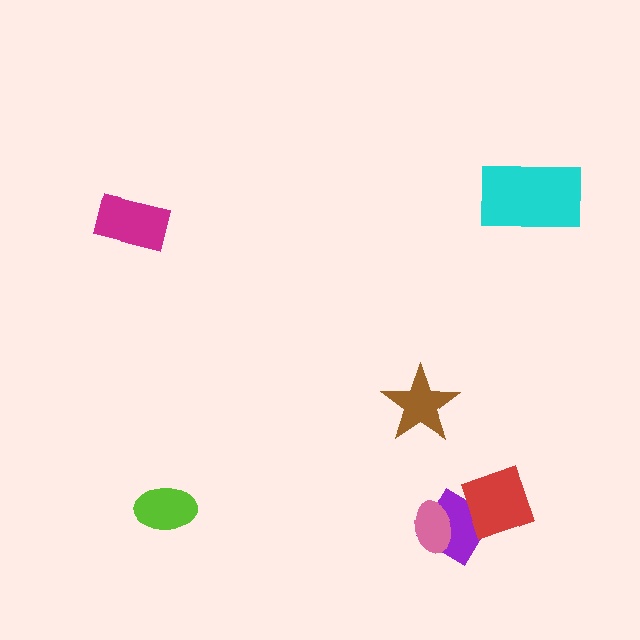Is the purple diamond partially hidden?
Yes, it is partially covered by another shape.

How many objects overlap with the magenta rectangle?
0 objects overlap with the magenta rectangle.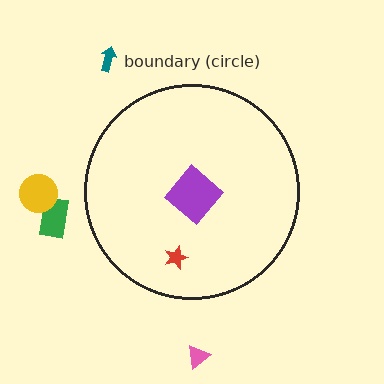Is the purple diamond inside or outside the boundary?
Inside.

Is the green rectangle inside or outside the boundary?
Outside.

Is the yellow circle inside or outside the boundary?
Outside.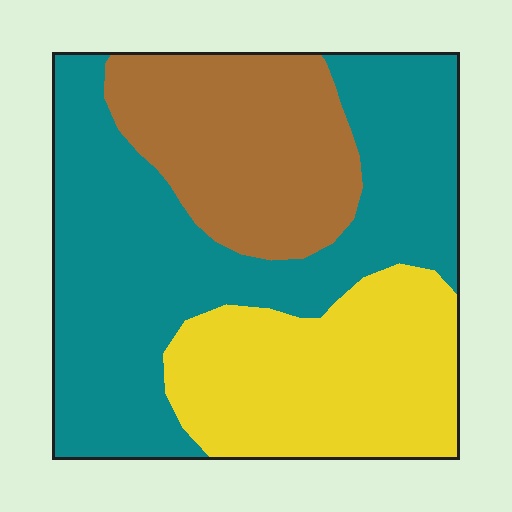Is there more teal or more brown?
Teal.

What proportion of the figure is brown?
Brown covers roughly 25% of the figure.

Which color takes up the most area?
Teal, at roughly 50%.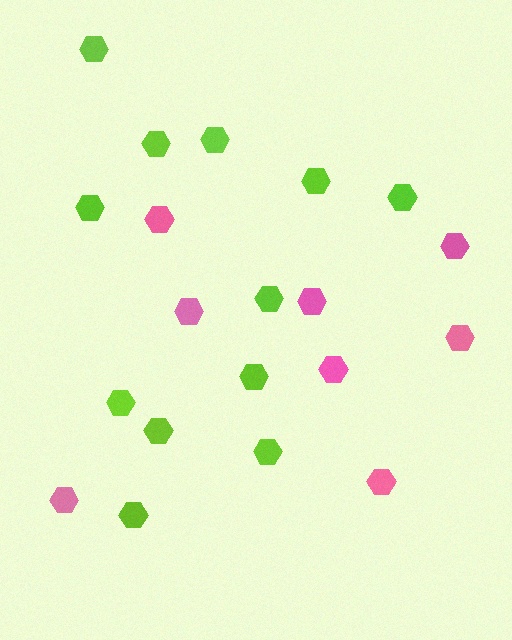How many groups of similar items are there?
There are 2 groups: one group of pink hexagons (8) and one group of lime hexagons (12).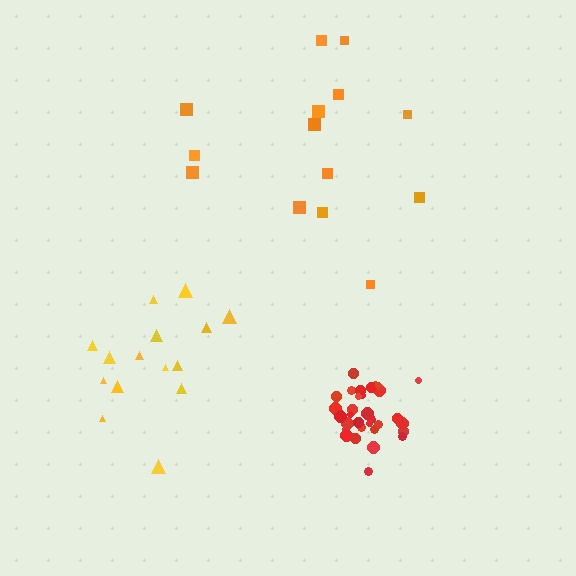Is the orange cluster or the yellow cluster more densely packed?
Yellow.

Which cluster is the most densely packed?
Red.